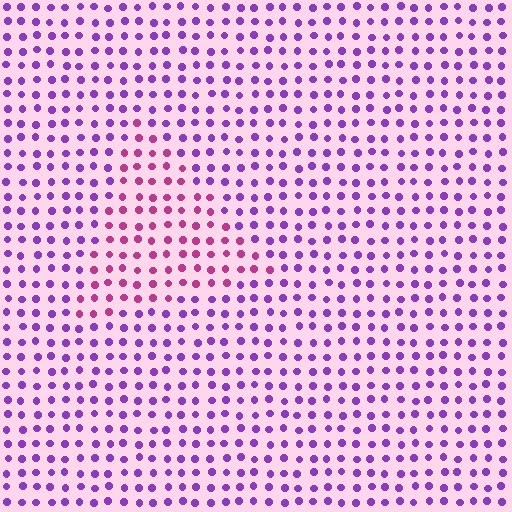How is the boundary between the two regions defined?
The boundary is defined purely by a slight shift in hue (about 43 degrees). Spacing, size, and orientation are identical on both sides.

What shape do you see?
I see a triangle.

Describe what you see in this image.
The image is filled with small purple elements in a uniform arrangement. A triangle-shaped region is visible where the elements are tinted to a slightly different hue, forming a subtle color boundary.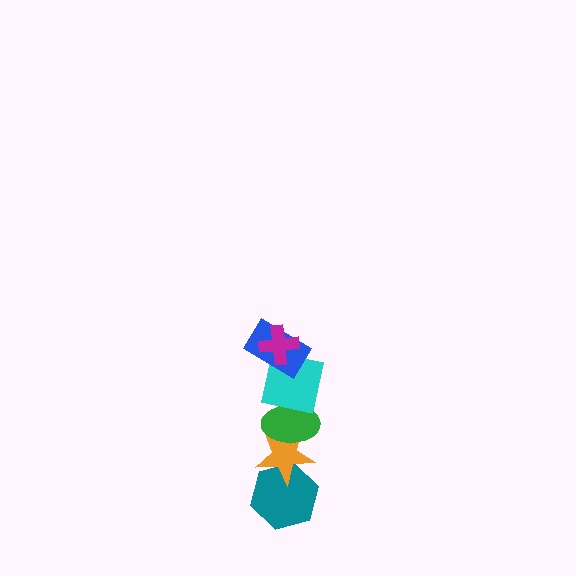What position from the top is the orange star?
The orange star is 5th from the top.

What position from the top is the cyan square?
The cyan square is 3rd from the top.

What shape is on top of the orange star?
The green ellipse is on top of the orange star.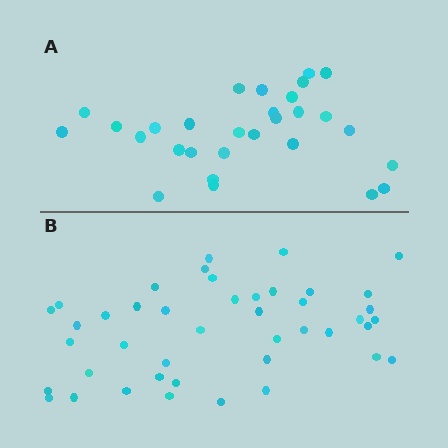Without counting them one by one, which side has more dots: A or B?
Region B (the bottom region) has more dots.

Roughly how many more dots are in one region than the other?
Region B has approximately 15 more dots than region A.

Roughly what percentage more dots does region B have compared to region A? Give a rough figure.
About 50% more.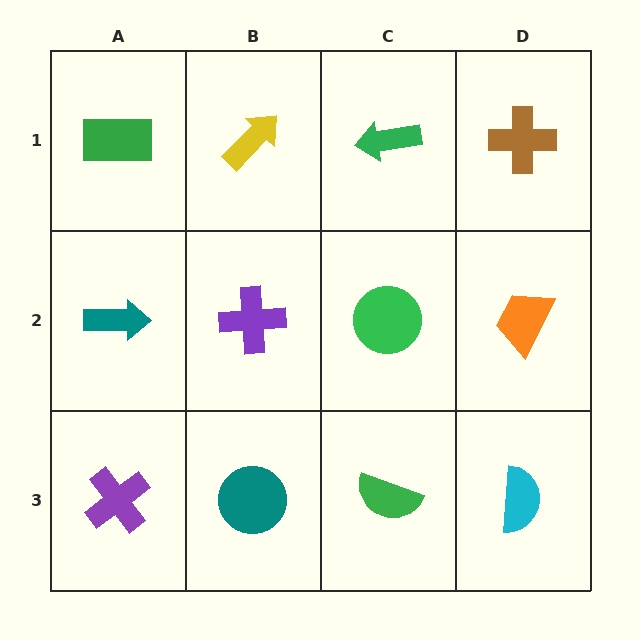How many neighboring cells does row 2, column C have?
4.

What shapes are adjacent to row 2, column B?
A yellow arrow (row 1, column B), a teal circle (row 3, column B), a teal arrow (row 2, column A), a green circle (row 2, column C).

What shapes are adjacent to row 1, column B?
A purple cross (row 2, column B), a green rectangle (row 1, column A), a green arrow (row 1, column C).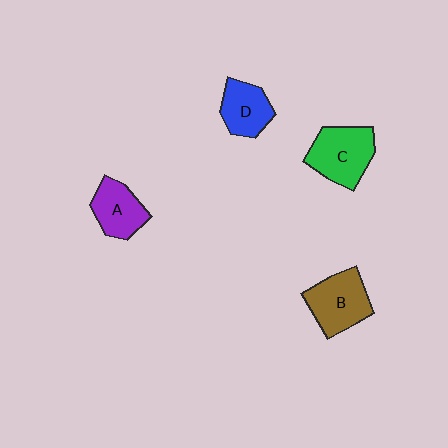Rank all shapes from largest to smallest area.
From largest to smallest: C (green), B (brown), A (purple), D (blue).